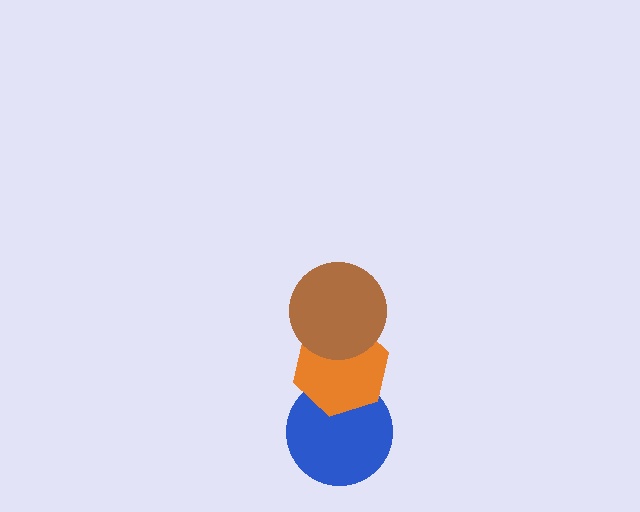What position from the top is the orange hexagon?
The orange hexagon is 2nd from the top.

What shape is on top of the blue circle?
The orange hexagon is on top of the blue circle.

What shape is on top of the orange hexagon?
The brown circle is on top of the orange hexagon.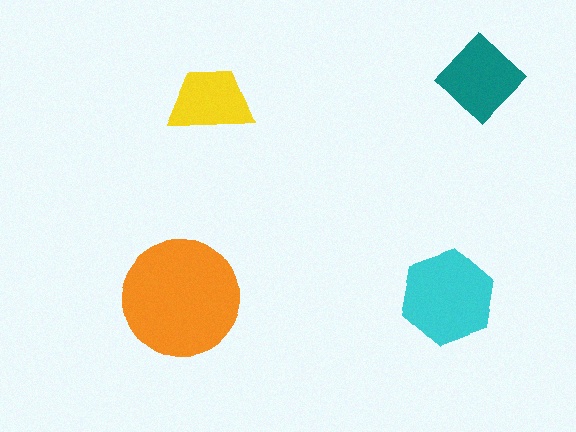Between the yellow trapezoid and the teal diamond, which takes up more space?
The teal diamond.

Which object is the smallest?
The yellow trapezoid.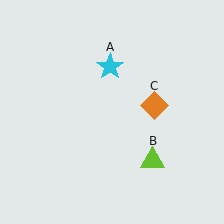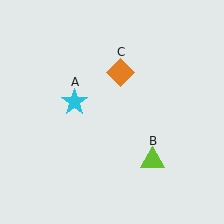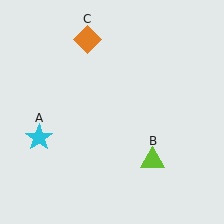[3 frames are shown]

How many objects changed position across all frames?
2 objects changed position: cyan star (object A), orange diamond (object C).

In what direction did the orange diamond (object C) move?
The orange diamond (object C) moved up and to the left.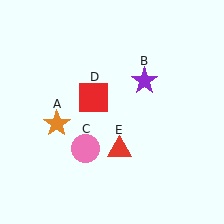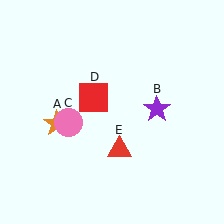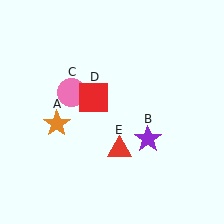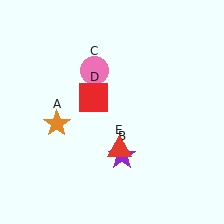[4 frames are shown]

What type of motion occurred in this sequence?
The purple star (object B), pink circle (object C) rotated clockwise around the center of the scene.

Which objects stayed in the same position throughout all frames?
Orange star (object A) and red square (object D) and red triangle (object E) remained stationary.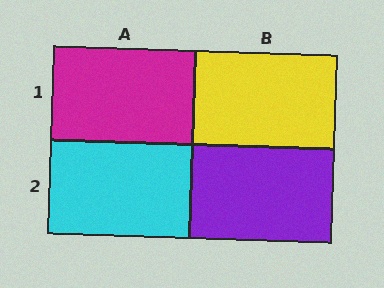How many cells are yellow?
1 cell is yellow.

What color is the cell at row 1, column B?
Yellow.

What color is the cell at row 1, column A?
Magenta.